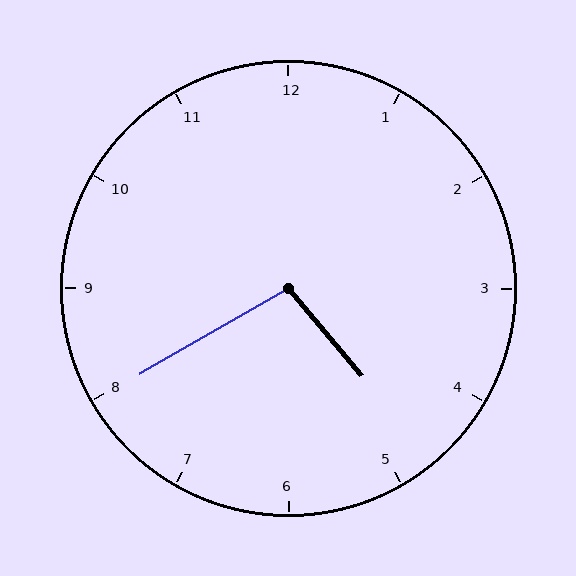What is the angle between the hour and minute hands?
Approximately 100 degrees.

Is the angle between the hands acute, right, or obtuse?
It is obtuse.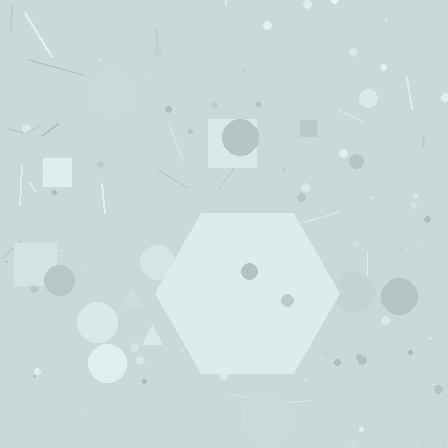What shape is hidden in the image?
A hexagon is hidden in the image.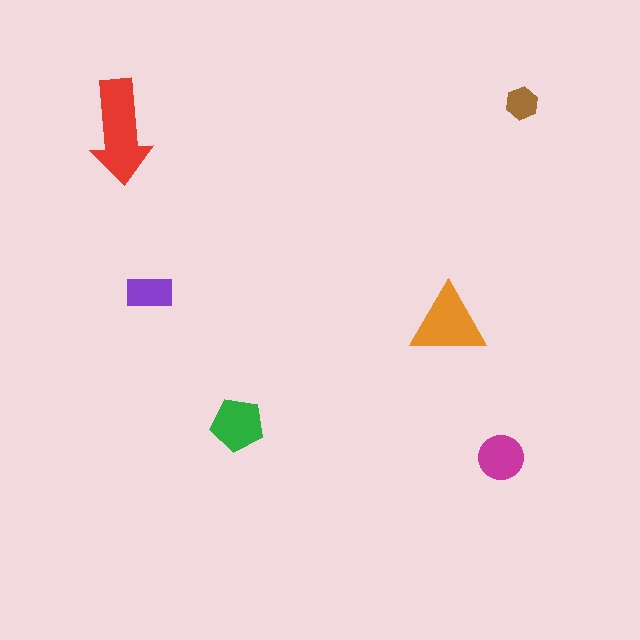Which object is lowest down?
The magenta circle is bottommost.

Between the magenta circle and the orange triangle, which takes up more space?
The orange triangle.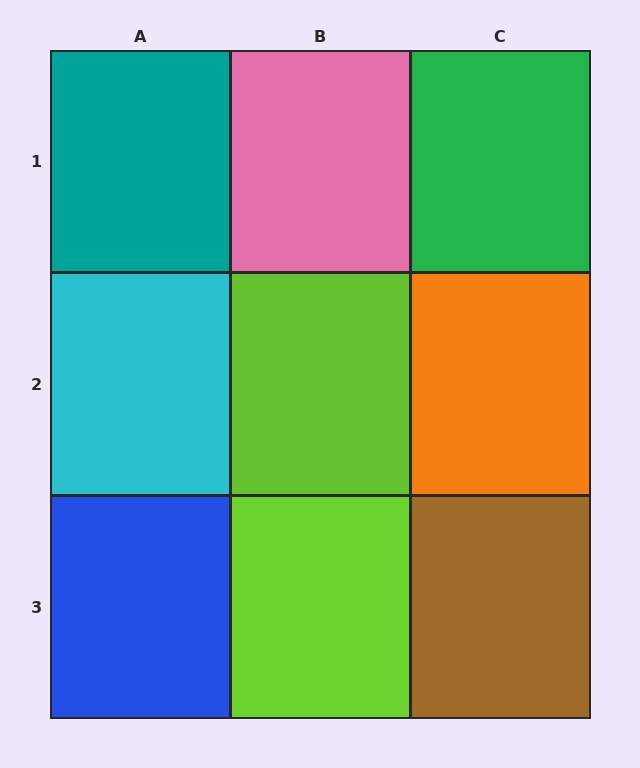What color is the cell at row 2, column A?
Cyan.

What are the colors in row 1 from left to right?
Teal, pink, green.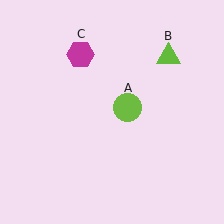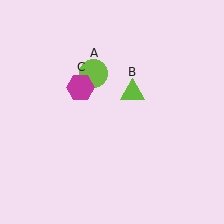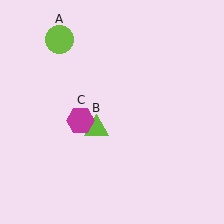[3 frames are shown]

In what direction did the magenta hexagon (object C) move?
The magenta hexagon (object C) moved down.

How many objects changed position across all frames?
3 objects changed position: lime circle (object A), lime triangle (object B), magenta hexagon (object C).